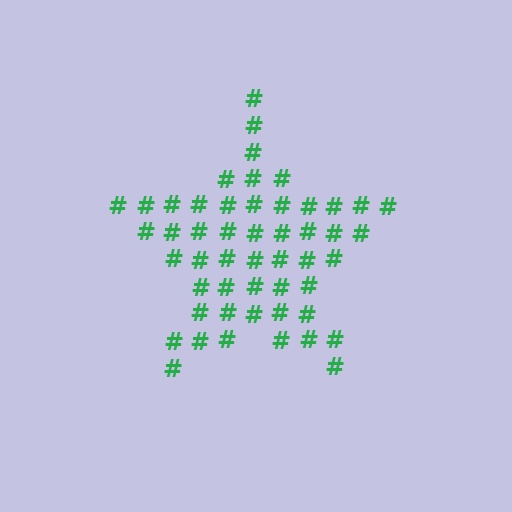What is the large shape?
The large shape is a star.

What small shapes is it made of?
It is made of small hash symbols.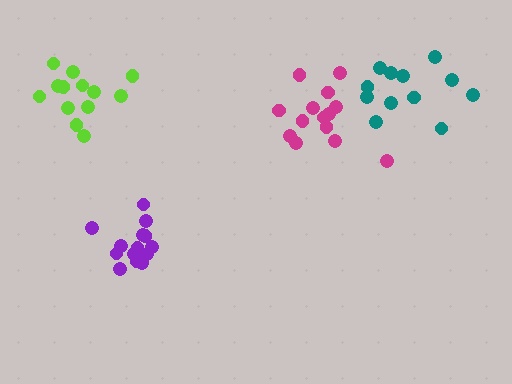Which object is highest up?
The teal cluster is topmost.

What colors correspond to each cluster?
The clusters are colored: lime, purple, teal, magenta.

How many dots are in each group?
Group 1: 13 dots, Group 2: 16 dots, Group 3: 12 dots, Group 4: 14 dots (55 total).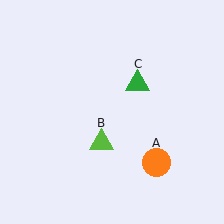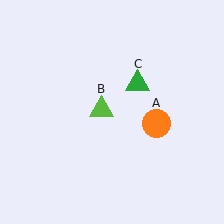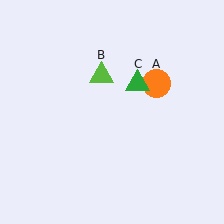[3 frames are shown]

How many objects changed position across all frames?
2 objects changed position: orange circle (object A), lime triangle (object B).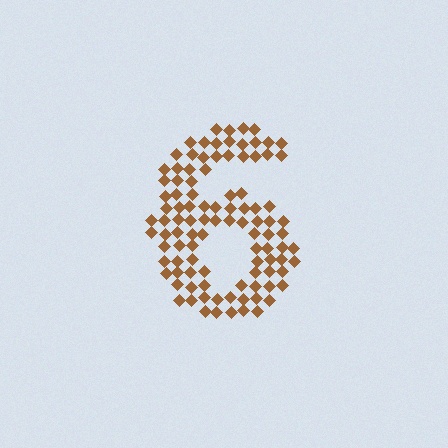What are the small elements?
The small elements are diamonds.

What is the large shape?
The large shape is the digit 6.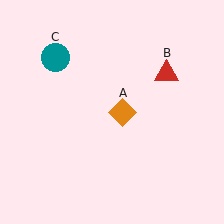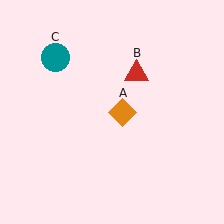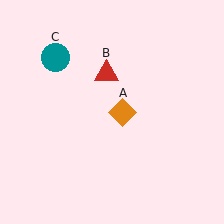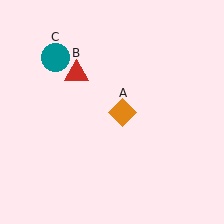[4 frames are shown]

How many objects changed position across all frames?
1 object changed position: red triangle (object B).